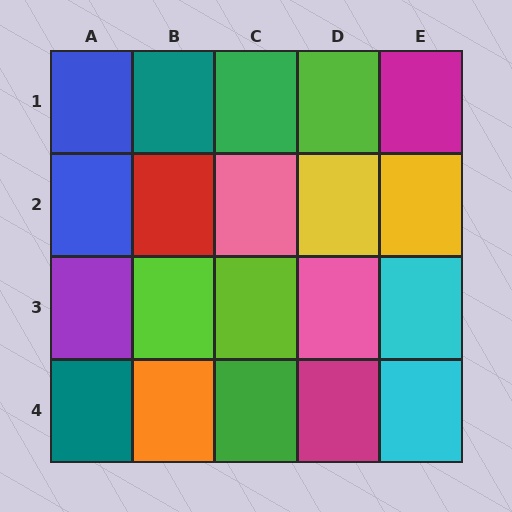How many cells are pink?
2 cells are pink.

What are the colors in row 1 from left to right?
Blue, teal, green, lime, magenta.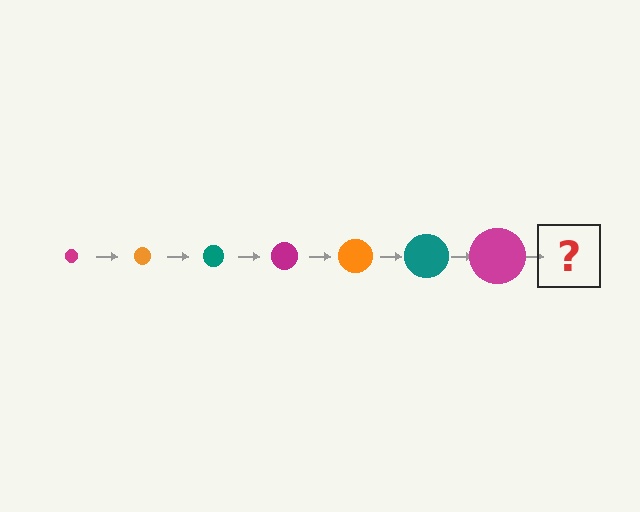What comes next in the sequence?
The next element should be an orange circle, larger than the previous one.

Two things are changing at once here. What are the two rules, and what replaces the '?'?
The two rules are that the circle grows larger each step and the color cycles through magenta, orange, and teal. The '?' should be an orange circle, larger than the previous one.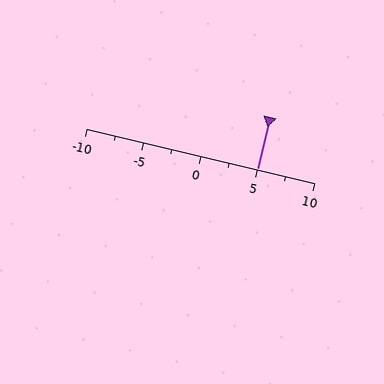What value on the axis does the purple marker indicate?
The marker indicates approximately 5.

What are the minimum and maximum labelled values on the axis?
The axis runs from -10 to 10.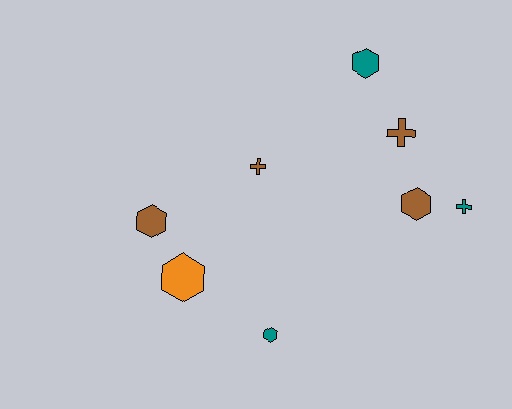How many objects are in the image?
There are 8 objects.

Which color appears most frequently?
Brown, with 4 objects.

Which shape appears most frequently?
Hexagon, with 5 objects.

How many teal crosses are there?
There is 1 teal cross.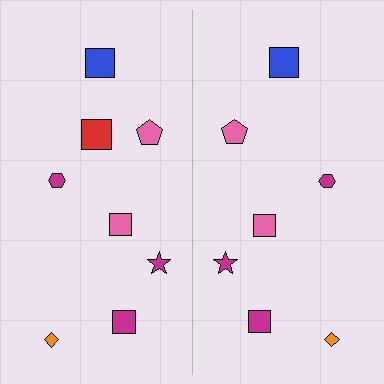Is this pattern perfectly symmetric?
No, the pattern is not perfectly symmetric. A red square is missing from the right side.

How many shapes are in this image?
There are 15 shapes in this image.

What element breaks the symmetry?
A red square is missing from the right side.